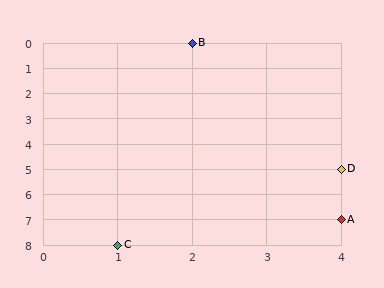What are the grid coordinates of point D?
Point D is at grid coordinates (4, 5).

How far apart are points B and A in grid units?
Points B and A are 2 columns and 7 rows apart (about 7.3 grid units diagonally).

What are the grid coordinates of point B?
Point B is at grid coordinates (2, 0).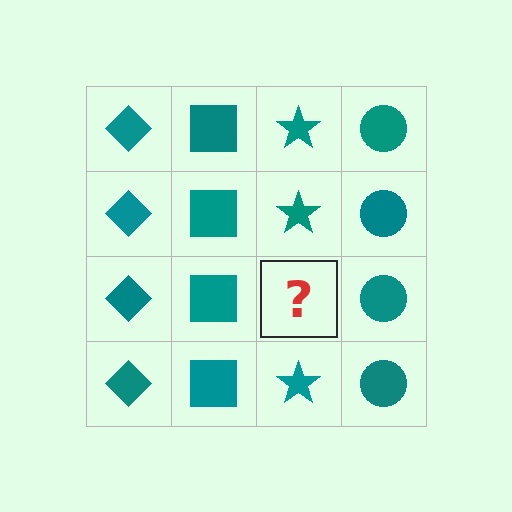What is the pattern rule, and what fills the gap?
The rule is that each column has a consistent shape. The gap should be filled with a teal star.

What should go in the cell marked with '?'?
The missing cell should contain a teal star.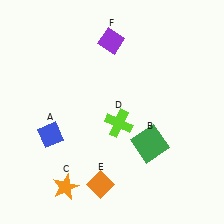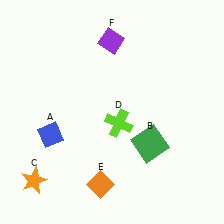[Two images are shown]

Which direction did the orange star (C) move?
The orange star (C) moved left.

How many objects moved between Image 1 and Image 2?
1 object moved between the two images.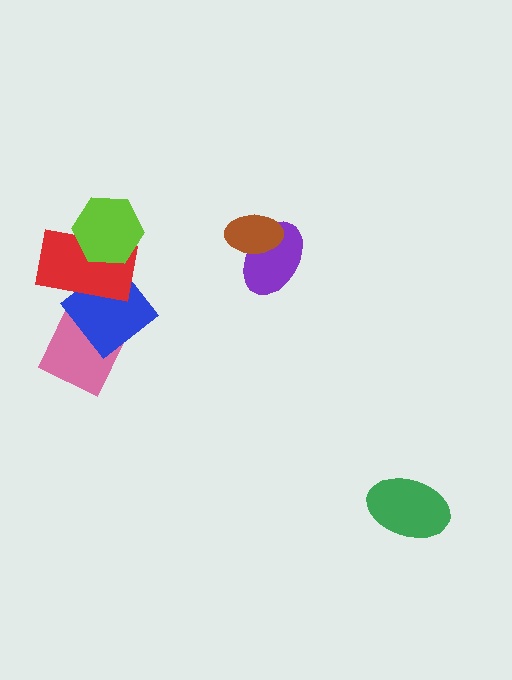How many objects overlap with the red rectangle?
2 objects overlap with the red rectangle.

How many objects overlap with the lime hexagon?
1 object overlaps with the lime hexagon.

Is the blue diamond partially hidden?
Yes, it is partially covered by another shape.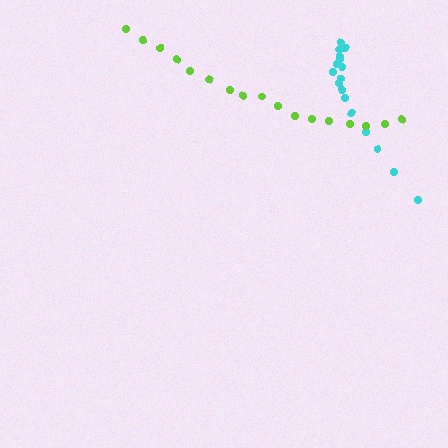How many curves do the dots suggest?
There are 2 distinct paths.